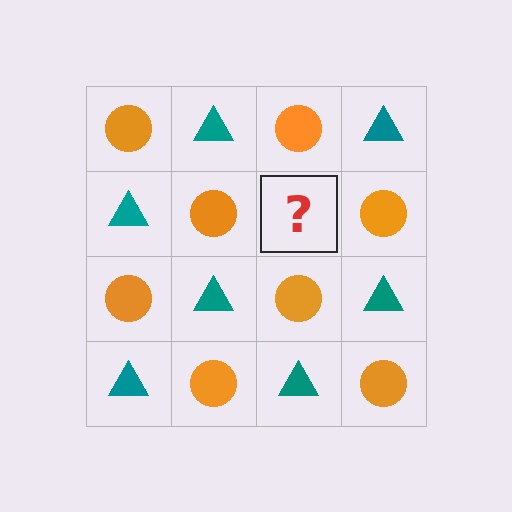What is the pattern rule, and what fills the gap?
The rule is that it alternates orange circle and teal triangle in a checkerboard pattern. The gap should be filled with a teal triangle.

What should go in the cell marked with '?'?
The missing cell should contain a teal triangle.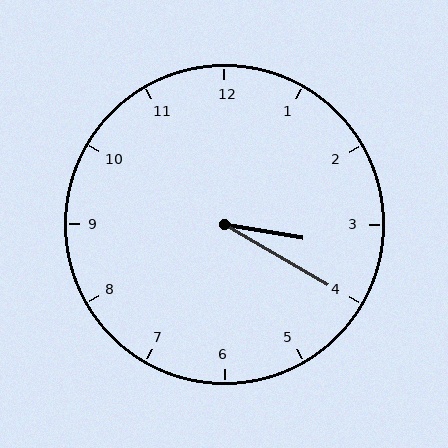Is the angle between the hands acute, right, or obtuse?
It is acute.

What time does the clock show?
3:20.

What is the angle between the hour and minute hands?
Approximately 20 degrees.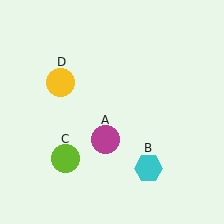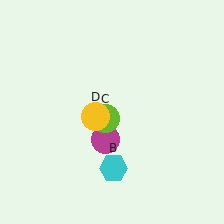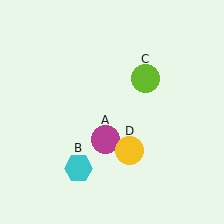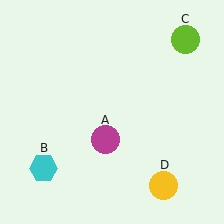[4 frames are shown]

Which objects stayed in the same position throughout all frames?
Magenta circle (object A) remained stationary.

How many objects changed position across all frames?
3 objects changed position: cyan hexagon (object B), lime circle (object C), yellow circle (object D).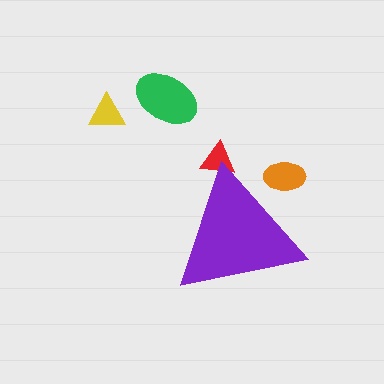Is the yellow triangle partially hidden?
No, the yellow triangle is fully visible.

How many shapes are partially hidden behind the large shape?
2 shapes are partially hidden.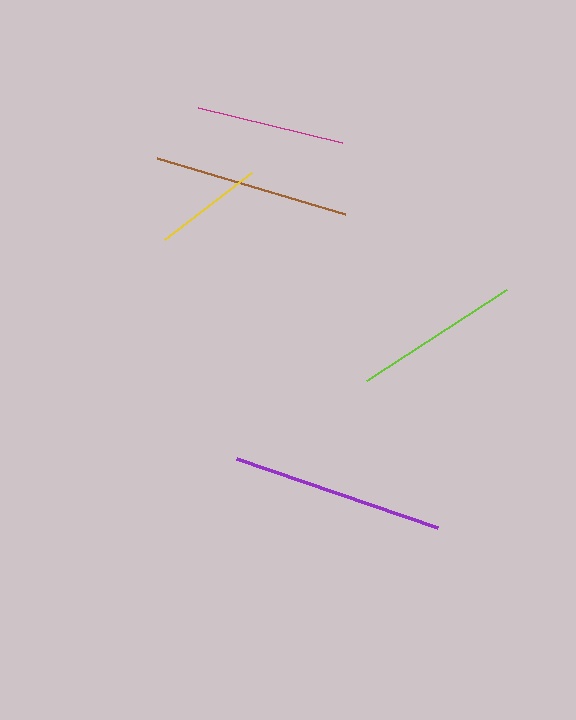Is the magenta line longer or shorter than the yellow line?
The magenta line is longer than the yellow line.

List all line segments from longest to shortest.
From longest to shortest: purple, brown, lime, magenta, yellow.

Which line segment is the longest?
The purple line is the longest at approximately 212 pixels.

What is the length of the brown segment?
The brown segment is approximately 196 pixels long.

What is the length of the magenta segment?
The magenta segment is approximately 148 pixels long.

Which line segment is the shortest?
The yellow line is the shortest at approximately 110 pixels.